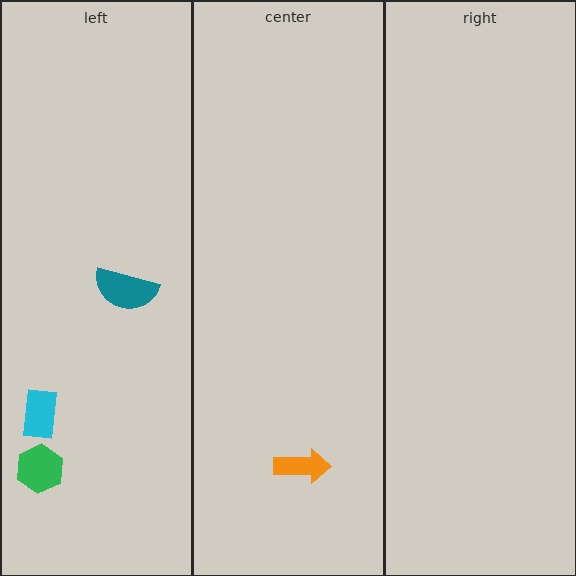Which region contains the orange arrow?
The center region.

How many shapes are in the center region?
1.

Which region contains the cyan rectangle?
The left region.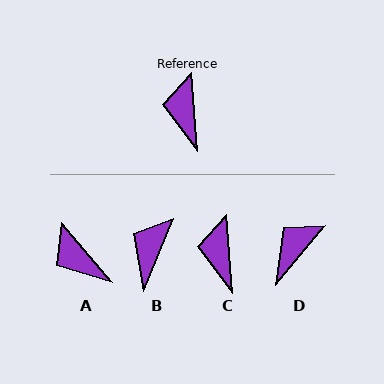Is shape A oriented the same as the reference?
No, it is off by about 36 degrees.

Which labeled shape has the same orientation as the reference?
C.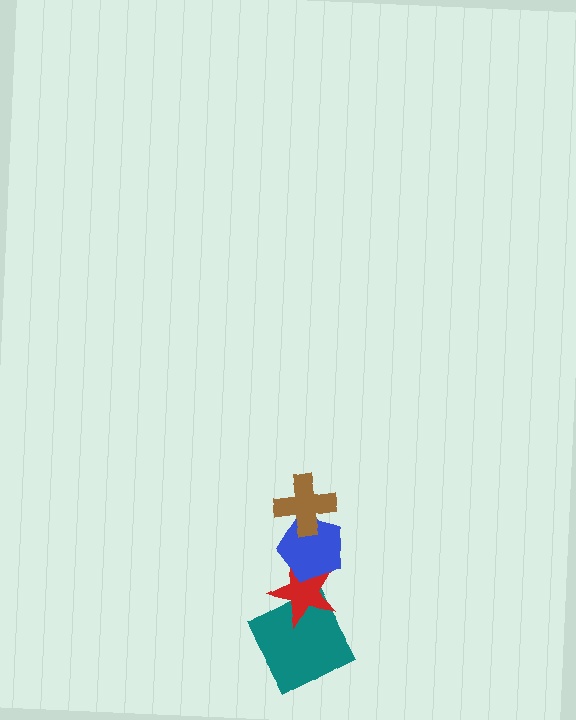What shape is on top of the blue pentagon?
The brown cross is on top of the blue pentagon.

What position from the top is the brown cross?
The brown cross is 1st from the top.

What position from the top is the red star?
The red star is 3rd from the top.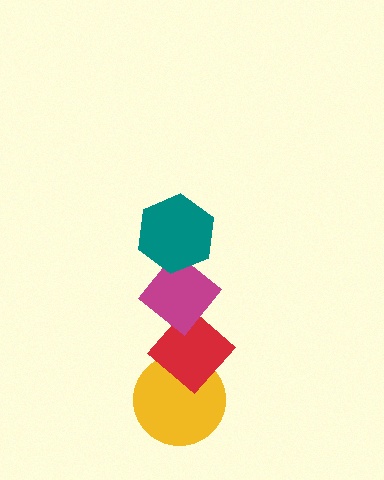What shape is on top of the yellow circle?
The red diamond is on top of the yellow circle.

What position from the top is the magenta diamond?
The magenta diamond is 2nd from the top.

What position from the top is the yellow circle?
The yellow circle is 4th from the top.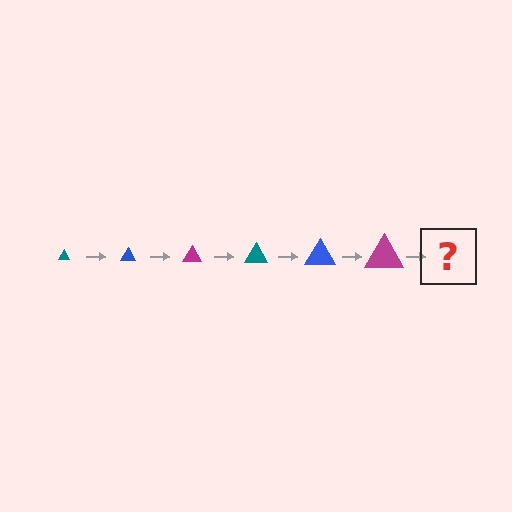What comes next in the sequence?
The next element should be a teal triangle, larger than the previous one.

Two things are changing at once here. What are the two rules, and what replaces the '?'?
The two rules are that the triangle grows larger each step and the color cycles through teal, blue, and magenta. The '?' should be a teal triangle, larger than the previous one.